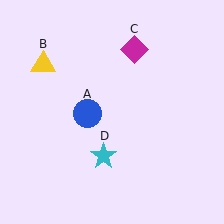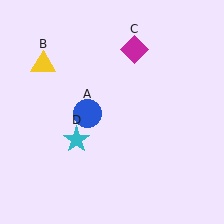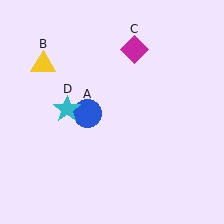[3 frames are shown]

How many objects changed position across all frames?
1 object changed position: cyan star (object D).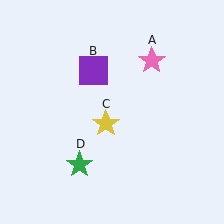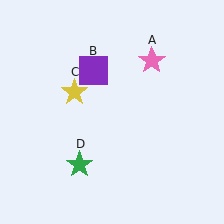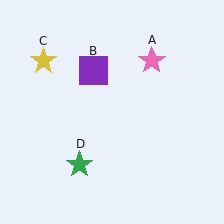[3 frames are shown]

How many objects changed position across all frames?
1 object changed position: yellow star (object C).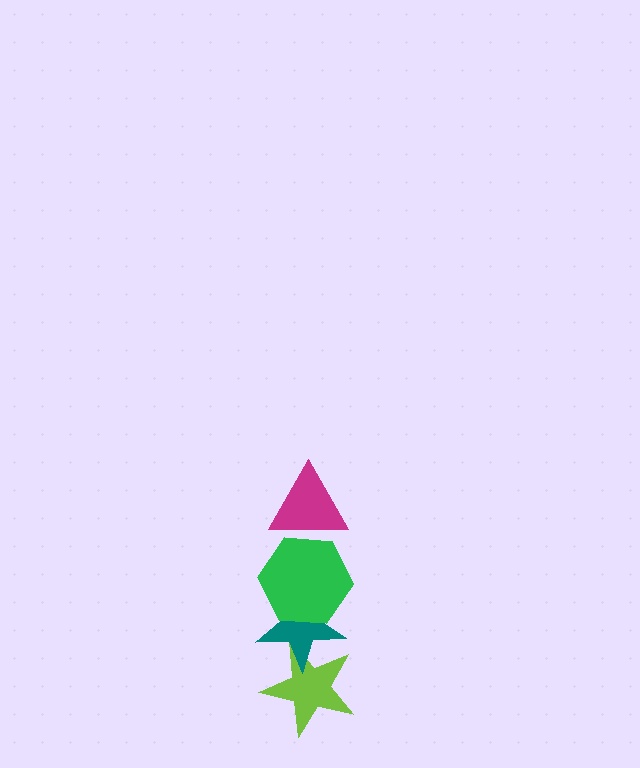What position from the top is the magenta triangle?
The magenta triangle is 1st from the top.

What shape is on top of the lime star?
The teal star is on top of the lime star.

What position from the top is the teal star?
The teal star is 3rd from the top.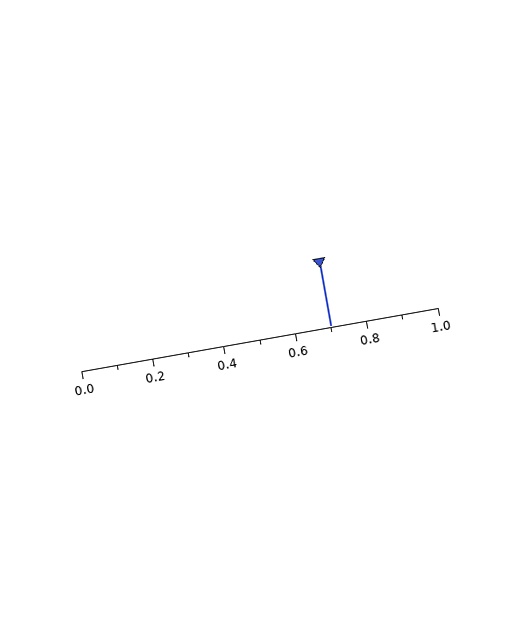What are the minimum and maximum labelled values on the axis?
The axis runs from 0.0 to 1.0.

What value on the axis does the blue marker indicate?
The marker indicates approximately 0.7.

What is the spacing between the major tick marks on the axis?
The major ticks are spaced 0.2 apart.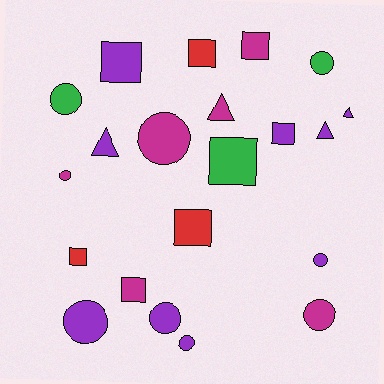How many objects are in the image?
There are 21 objects.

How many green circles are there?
There are 2 green circles.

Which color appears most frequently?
Purple, with 9 objects.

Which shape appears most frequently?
Circle, with 9 objects.